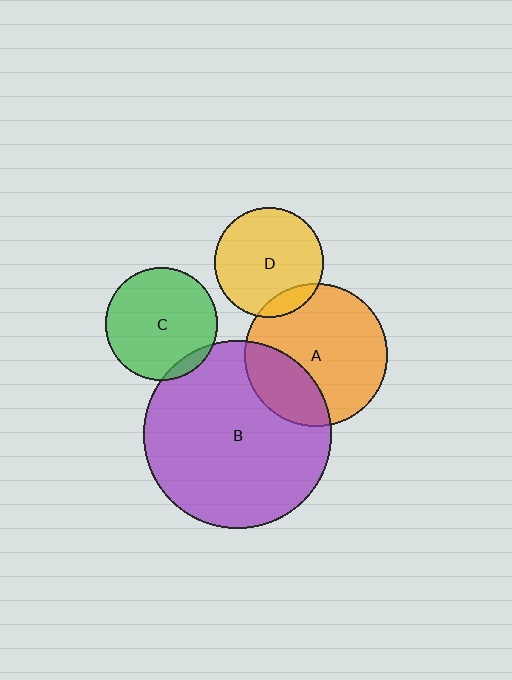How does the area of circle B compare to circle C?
Approximately 2.8 times.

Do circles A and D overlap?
Yes.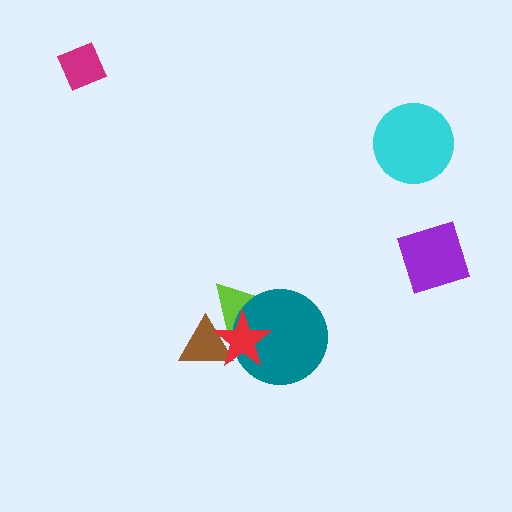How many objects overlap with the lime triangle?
3 objects overlap with the lime triangle.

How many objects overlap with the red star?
3 objects overlap with the red star.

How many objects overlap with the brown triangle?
2 objects overlap with the brown triangle.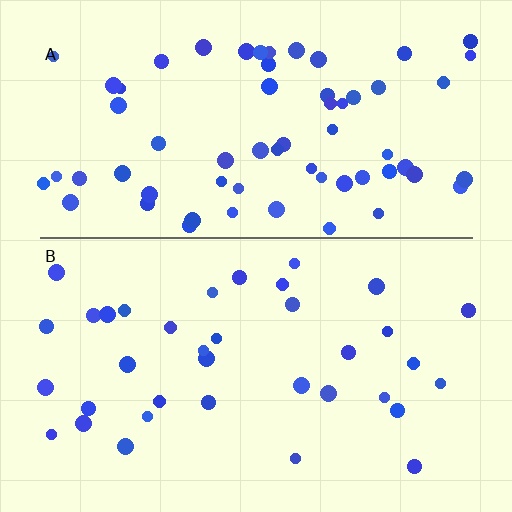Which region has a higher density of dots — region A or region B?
A (the top).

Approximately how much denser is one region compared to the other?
Approximately 1.8× — region A over region B.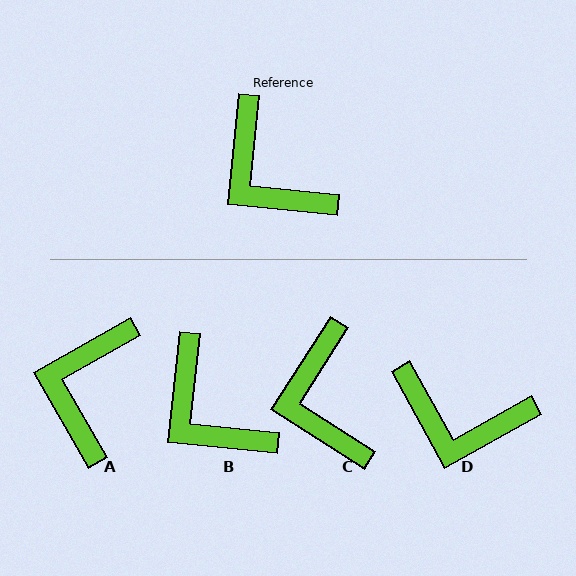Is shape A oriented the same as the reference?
No, it is off by about 54 degrees.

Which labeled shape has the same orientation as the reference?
B.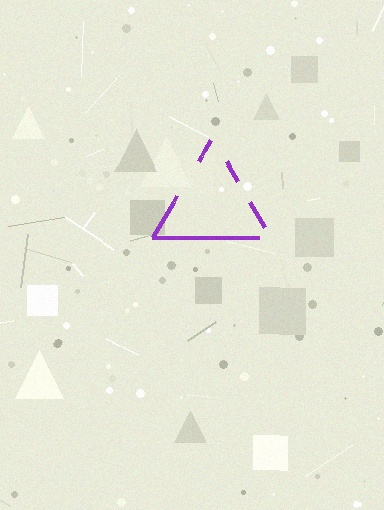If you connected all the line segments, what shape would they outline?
They would outline a triangle.